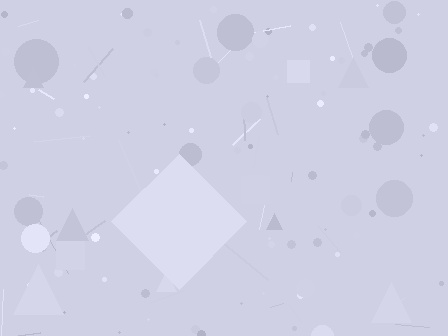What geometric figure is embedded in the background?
A diamond is embedded in the background.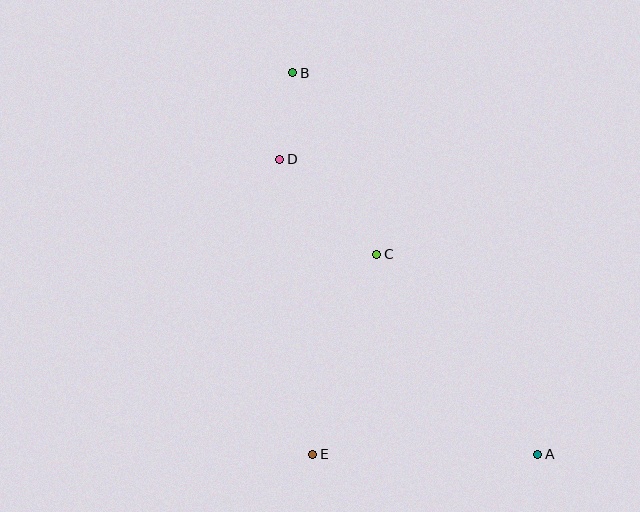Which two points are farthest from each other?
Points A and B are farthest from each other.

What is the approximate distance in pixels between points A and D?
The distance between A and D is approximately 392 pixels.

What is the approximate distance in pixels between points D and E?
The distance between D and E is approximately 297 pixels.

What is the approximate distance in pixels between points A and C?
The distance between A and C is approximately 257 pixels.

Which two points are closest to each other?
Points B and D are closest to each other.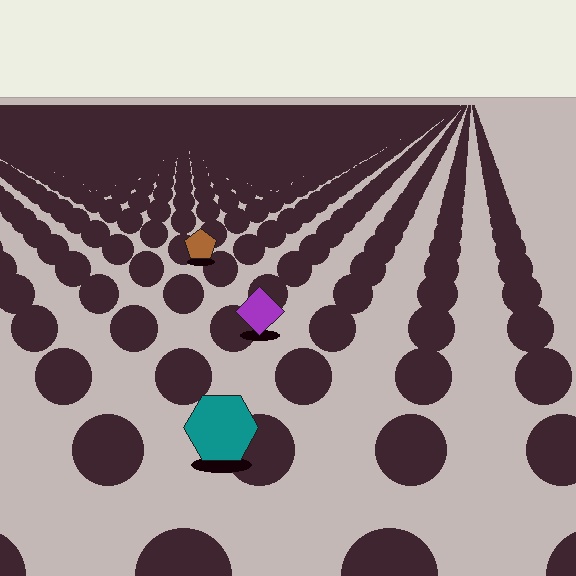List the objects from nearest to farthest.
From nearest to farthest: the teal hexagon, the purple diamond, the brown pentagon.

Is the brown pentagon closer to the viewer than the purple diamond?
No. The purple diamond is closer — you can tell from the texture gradient: the ground texture is coarser near it.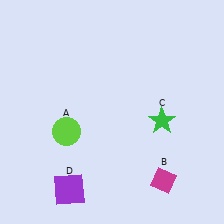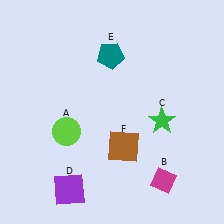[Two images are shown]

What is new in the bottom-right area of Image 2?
A brown square (F) was added in the bottom-right area of Image 2.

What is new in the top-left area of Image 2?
A teal pentagon (E) was added in the top-left area of Image 2.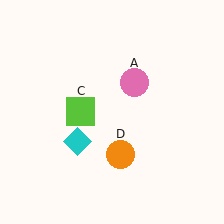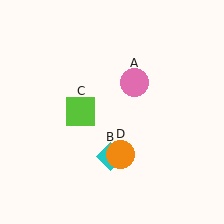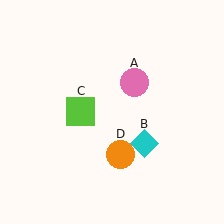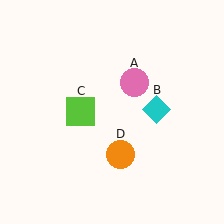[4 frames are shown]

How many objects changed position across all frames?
1 object changed position: cyan diamond (object B).